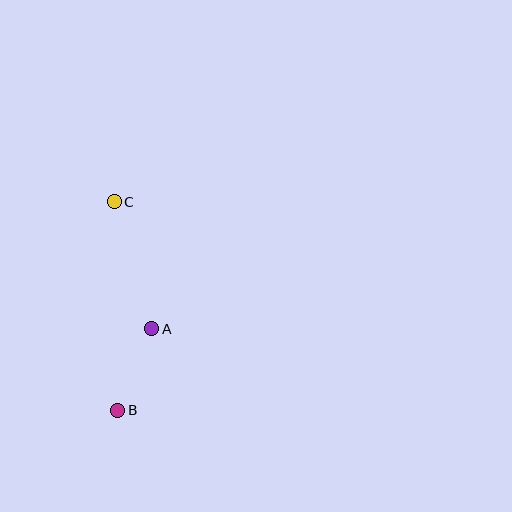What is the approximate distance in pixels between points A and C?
The distance between A and C is approximately 133 pixels.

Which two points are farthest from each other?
Points B and C are farthest from each other.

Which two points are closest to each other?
Points A and B are closest to each other.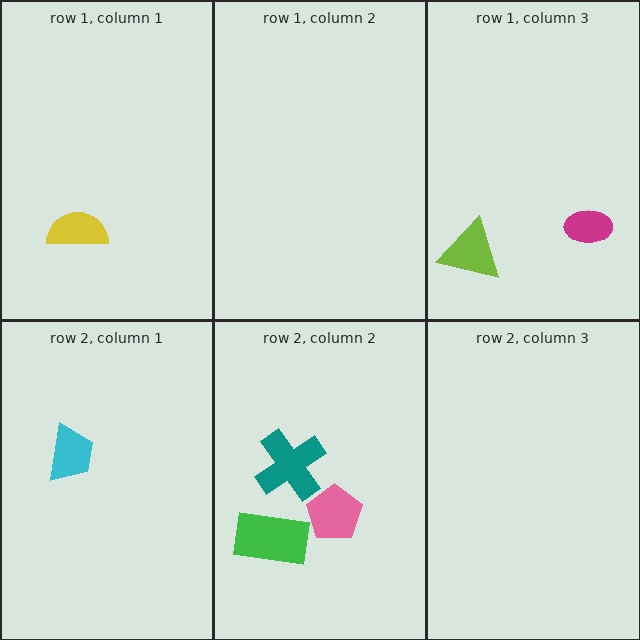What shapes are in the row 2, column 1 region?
The cyan trapezoid.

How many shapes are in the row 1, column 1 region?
1.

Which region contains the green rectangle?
The row 2, column 2 region.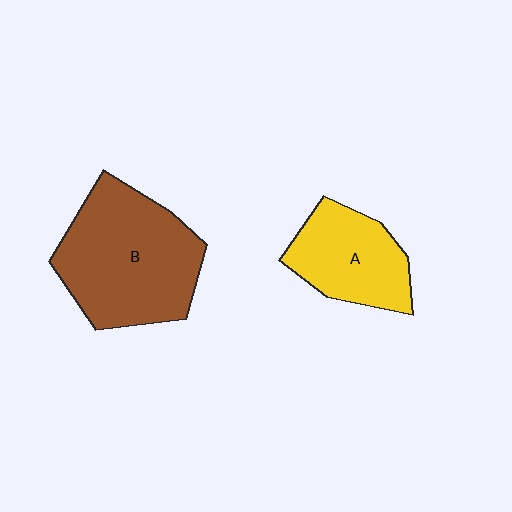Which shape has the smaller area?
Shape A (yellow).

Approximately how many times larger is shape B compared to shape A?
Approximately 1.7 times.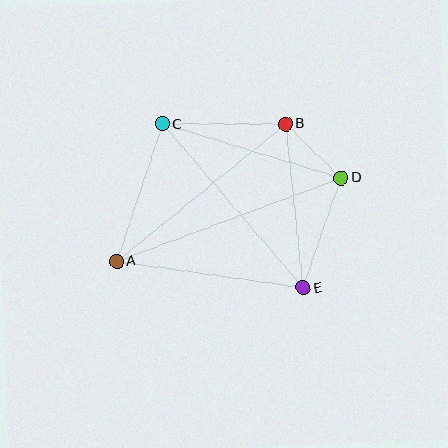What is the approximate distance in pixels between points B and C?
The distance between B and C is approximately 123 pixels.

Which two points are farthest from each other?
Points A and D are farthest from each other.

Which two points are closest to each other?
Points B and D are closest to each other.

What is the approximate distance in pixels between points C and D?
The distance between C and D is approximately 186 pixels.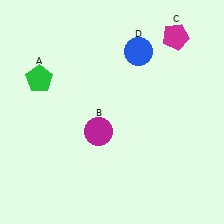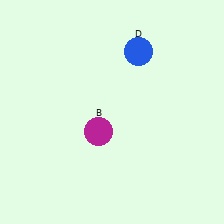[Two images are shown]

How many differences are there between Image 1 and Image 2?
There are 2 differences between the two images.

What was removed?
The green pentagon (A), the magenta pentagon (C) were removed in Image 2.